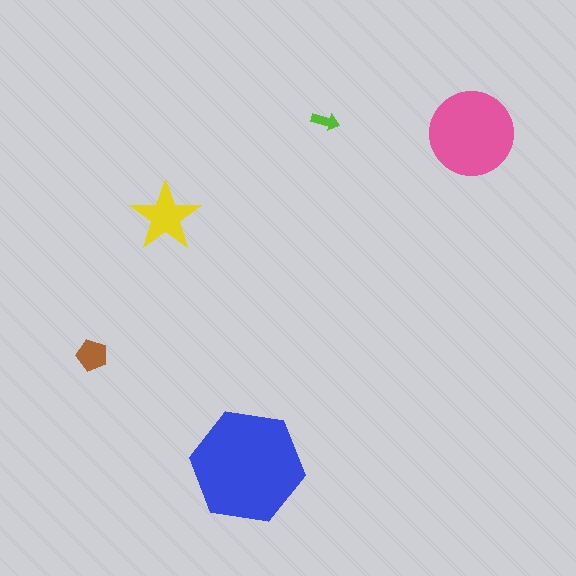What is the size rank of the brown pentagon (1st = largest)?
4th.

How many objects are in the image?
There are 5 objects in the image.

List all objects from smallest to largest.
The lime arrow, the brown pentagon, the yellow star, the pink circle, the blue hexagon.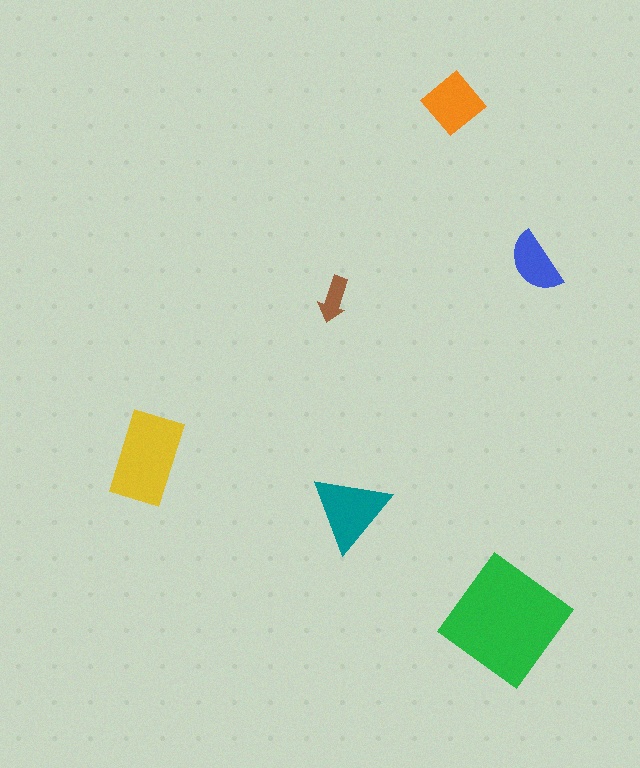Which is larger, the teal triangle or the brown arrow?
The teal triangle.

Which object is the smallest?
The brown arrow.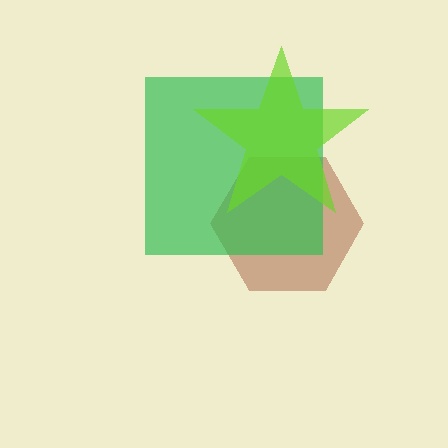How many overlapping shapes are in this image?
There are 3 overlapping shapes in the image.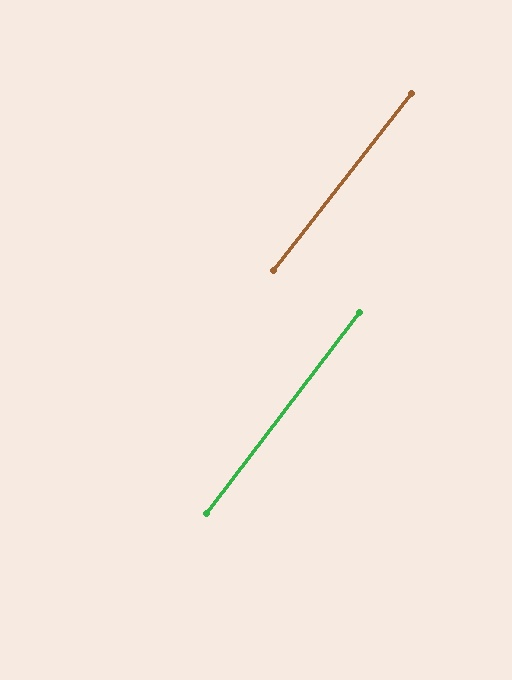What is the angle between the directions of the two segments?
Approximately 1 degree.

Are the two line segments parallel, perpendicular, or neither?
Parallel — their directions differ by only 0.8°.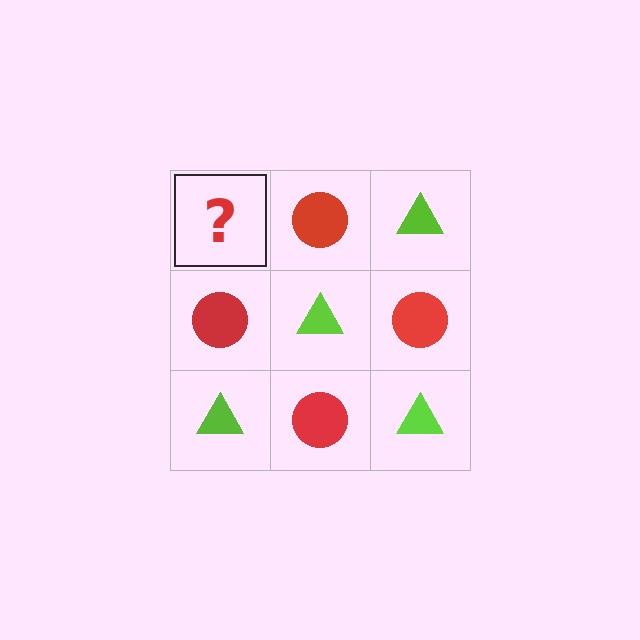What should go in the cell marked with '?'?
The missing cell should contain a lime triangle.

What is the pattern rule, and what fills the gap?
The rule is that it alternates lime triangle and red circle in a checkerboard pattern. The gap should be filled with a lime triangle.